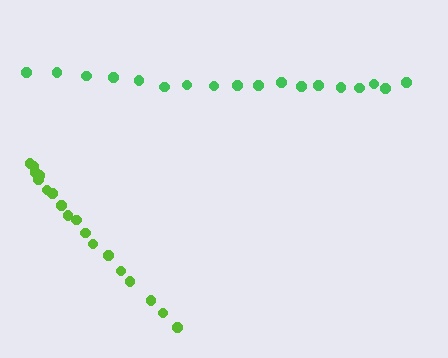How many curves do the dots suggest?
There are 2 distinct paths.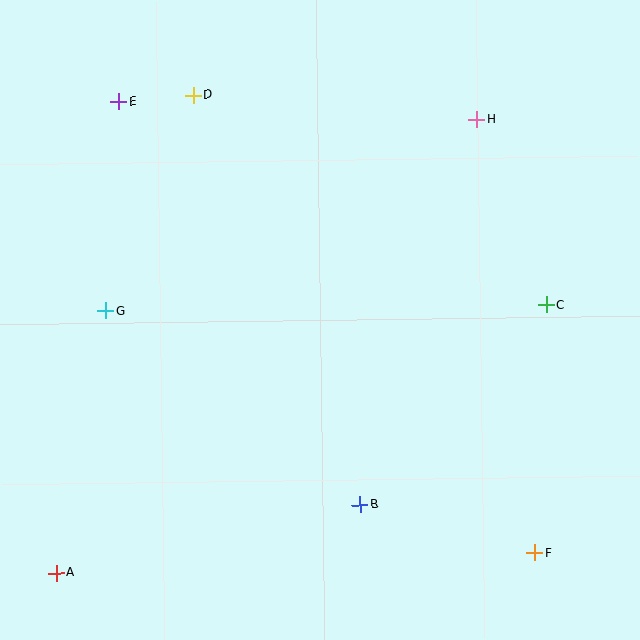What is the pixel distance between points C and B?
The distance between C and B is 273 pixels.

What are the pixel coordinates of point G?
Point G is at (105, 311).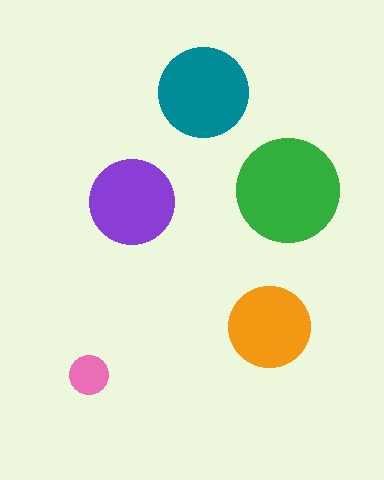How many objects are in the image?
There are 5 objects in the image.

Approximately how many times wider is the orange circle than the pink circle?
About 2 times wider.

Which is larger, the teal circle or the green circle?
The green one.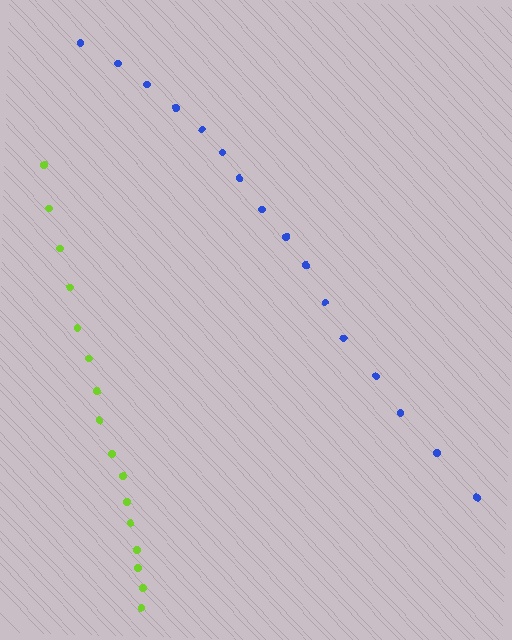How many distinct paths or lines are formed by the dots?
There are 2 distinct paths.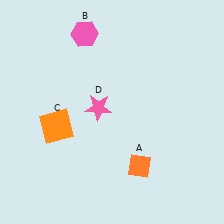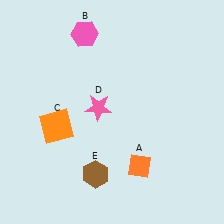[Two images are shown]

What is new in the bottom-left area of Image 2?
A brown hexagon (E) was added in the bottom-left area of Image 2.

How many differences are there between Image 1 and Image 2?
There is 1 difference between the two images.